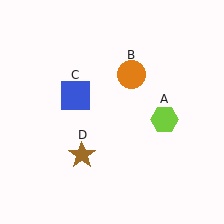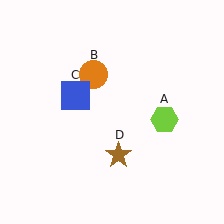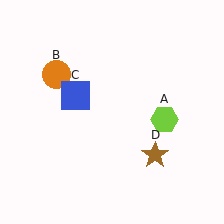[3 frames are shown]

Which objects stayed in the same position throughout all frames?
Lime hexagon (object A) and blue square (object C) remained stationary.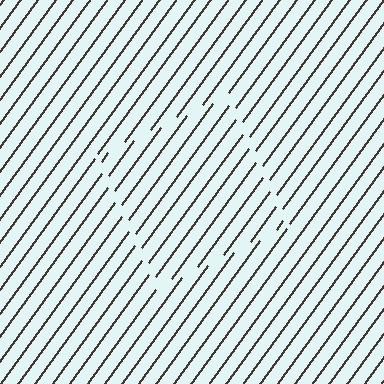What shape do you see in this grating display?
An illusory square. The interior of the shape contains the same grating, shifted by half a period — the contour is defined by the phase discontinuity where line-ends from the inner and outer gratings abut.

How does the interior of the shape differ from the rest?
The interior of the shape contains the same grating, shifted by half a period — the contour is defined by the phase discontinuity where line-ends from the inner and outer gratings abut.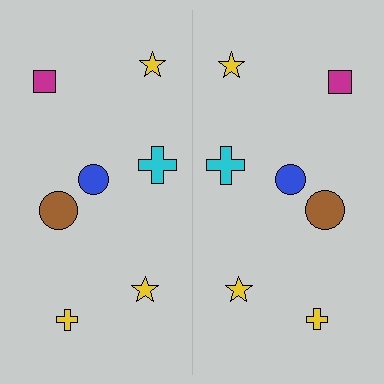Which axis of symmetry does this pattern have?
The pattern has a vertical axis of symmetry running through the center of the image.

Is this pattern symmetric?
Yes, this pattern has bilateral (reflection) symmetry.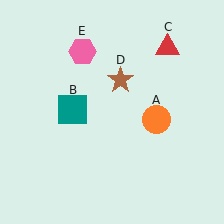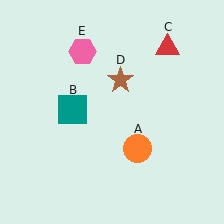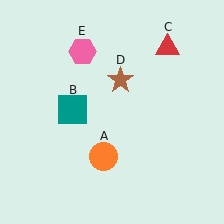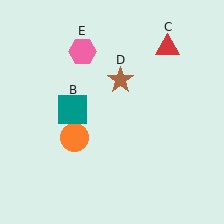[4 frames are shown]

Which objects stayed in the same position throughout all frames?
Teal square (object B) and red triangle (object C) and brown star (object D) and pink hexagon (object E) remained stationary.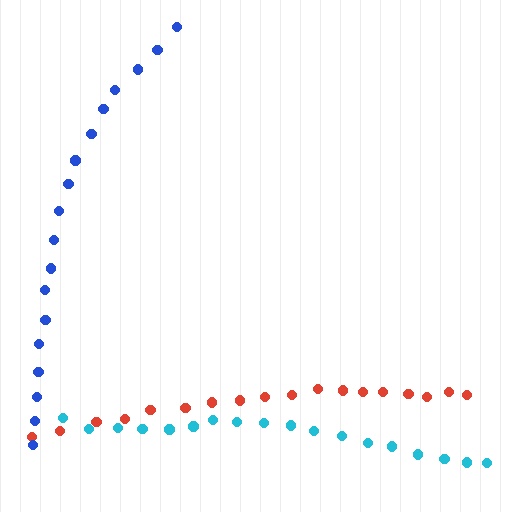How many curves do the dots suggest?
There are 3 distinct paths.